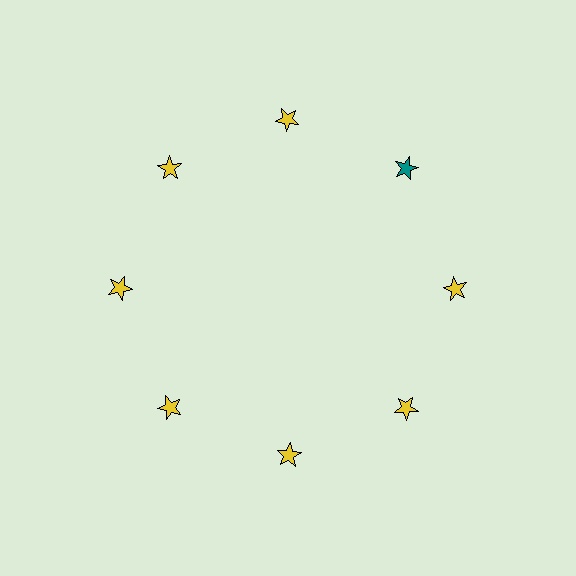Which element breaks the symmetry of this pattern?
The teal star at roughly the 2 o'clock position breaks the symmetry. All other shapes are yellow stars.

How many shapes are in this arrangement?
There are 8 shapes arranged in a ring pattern.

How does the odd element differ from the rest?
It has a different color: teal instead of yellow.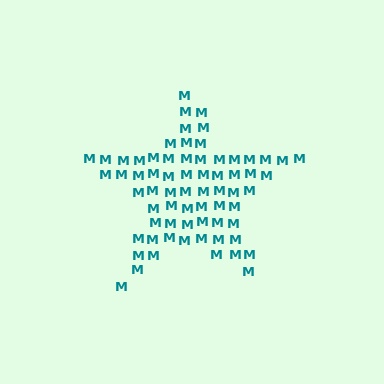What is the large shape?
The large shape is a star.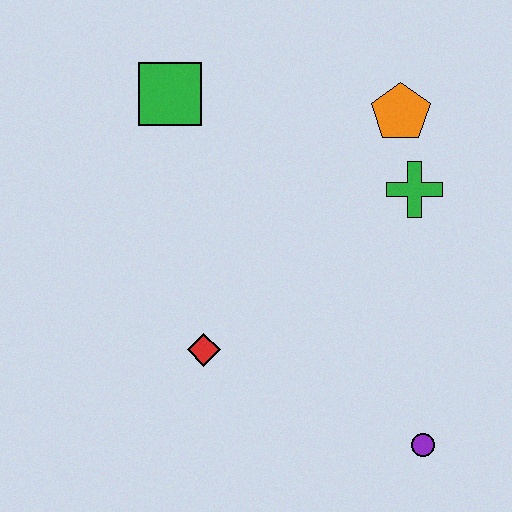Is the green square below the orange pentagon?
No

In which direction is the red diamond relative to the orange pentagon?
The red diamond is below the orange pentagon.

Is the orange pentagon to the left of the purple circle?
Yes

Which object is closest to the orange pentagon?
The green cross is closest to the orange pentagon.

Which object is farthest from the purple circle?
The green square is farthest from the purple circle.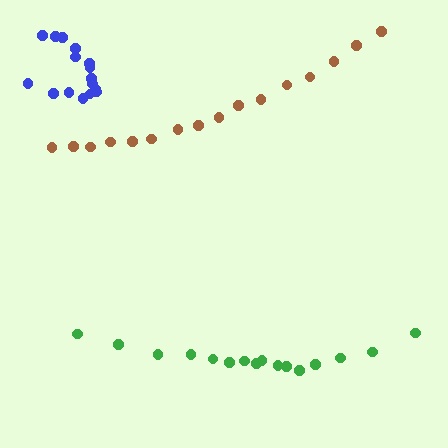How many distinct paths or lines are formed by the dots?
There are 3 distinct paths.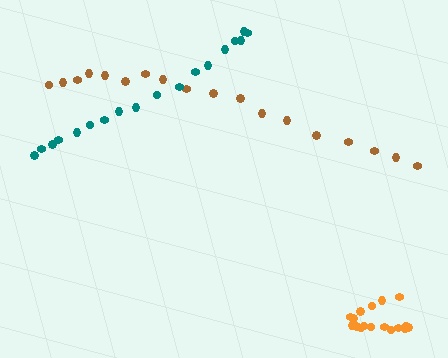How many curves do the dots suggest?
There are 3 distinct paths.